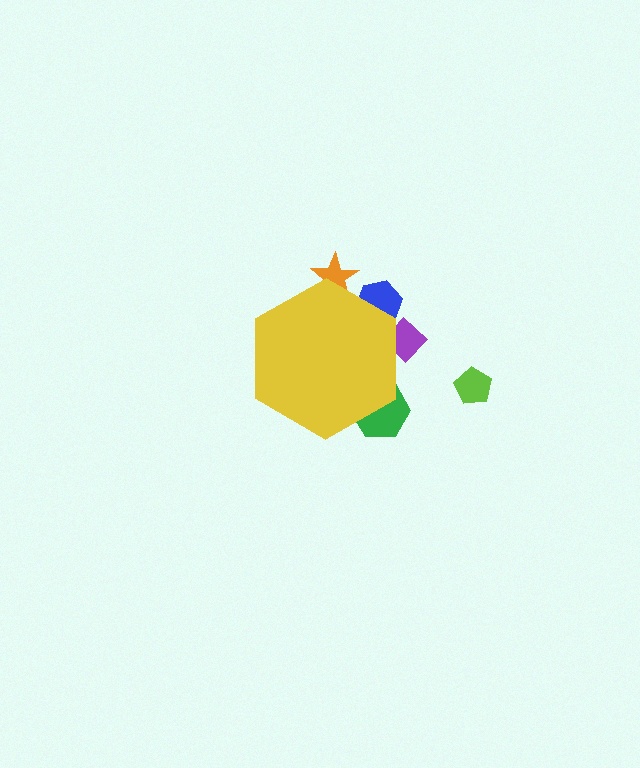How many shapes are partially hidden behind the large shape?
4 shapes are partially hidden.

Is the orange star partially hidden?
Yes, the orange star is partially hidden behind the yellow hexagon.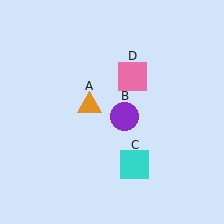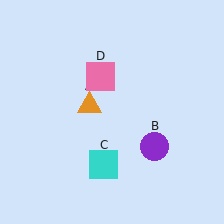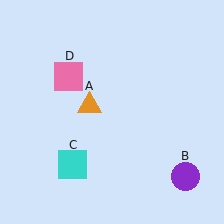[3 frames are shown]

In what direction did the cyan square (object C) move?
The cyan square (object C) moved left.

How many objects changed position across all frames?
3 objects changed position: purple circle (object B), cyan square (object C), pink square (object D).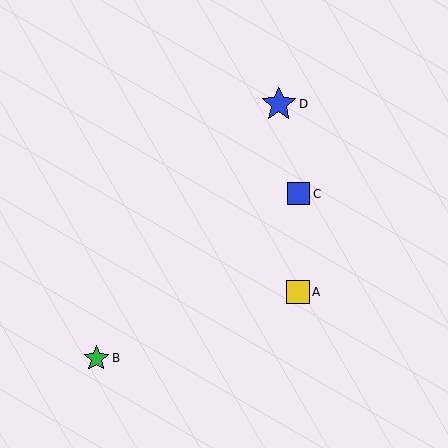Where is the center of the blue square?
The center of the blue square is at (299, 194).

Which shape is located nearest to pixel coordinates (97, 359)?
The green star (labeled B) at (96, 358) is nearest to that location.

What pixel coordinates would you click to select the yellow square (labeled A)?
Click at (298, 292) to select the yellow square A.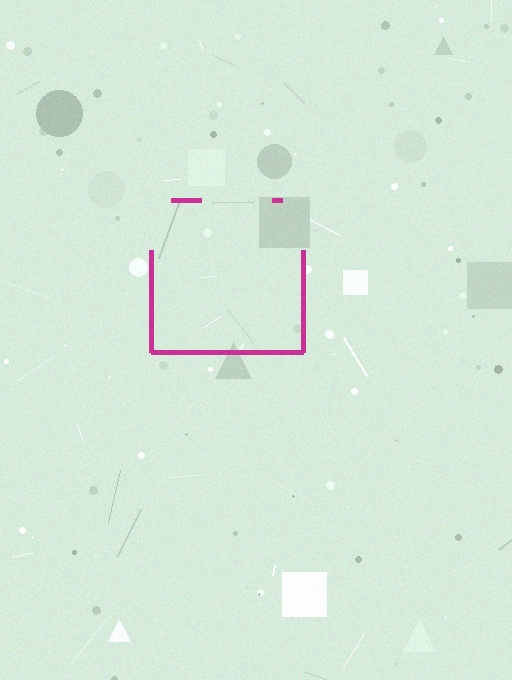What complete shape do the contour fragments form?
The contour fragments form a square.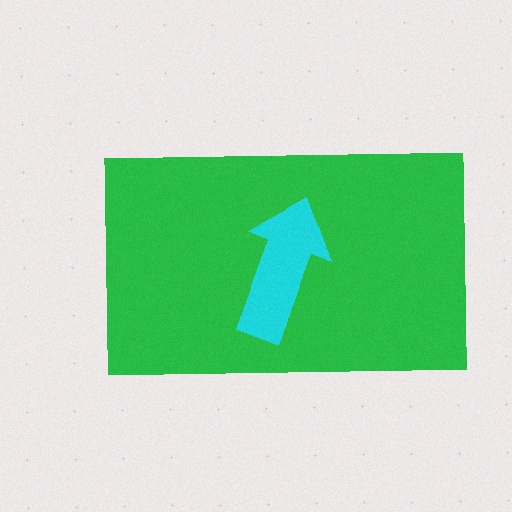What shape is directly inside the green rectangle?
The cyan arrow.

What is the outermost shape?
The green rectangle.